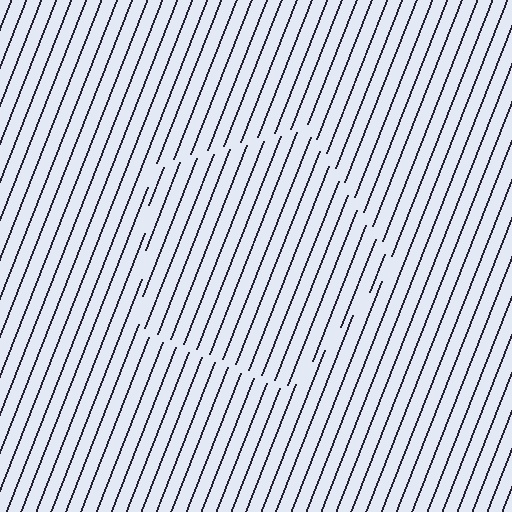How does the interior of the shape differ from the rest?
The interior of the shape contains the same grating, shifted by half a period — the contour is defined by the phase discontinuity where line-ends from the inner and outer gratings abut.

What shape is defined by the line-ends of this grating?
An illusory pentagon. The interior of the shape contains the same grating, shifted by half a period — the contour is defined by the phase discontinuity where line-ends from the inner and outer gratings abut.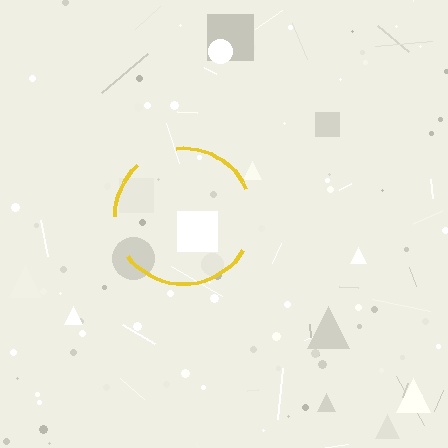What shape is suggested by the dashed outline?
The dashed outline suggests a circle.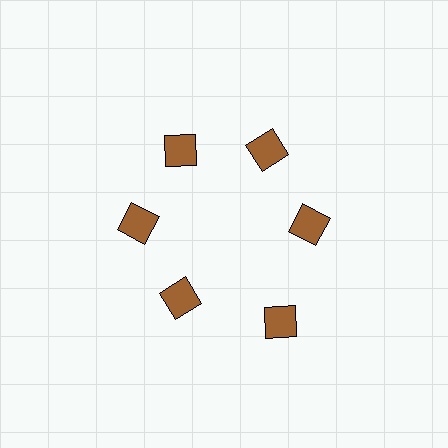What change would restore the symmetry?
The symmetry would be restored by moving it inward, back onto the ring so that all 6 squares sit at equal angles and equal distance from the center.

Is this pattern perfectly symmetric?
No. The 6 brown squares are arranged in a ring, but one element near the 5 o'clock position is pushed outward from the center, breaking the 6-fold rotational symmetry.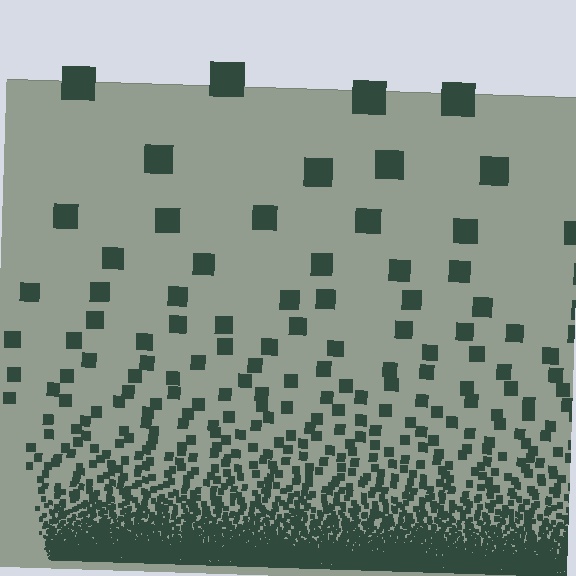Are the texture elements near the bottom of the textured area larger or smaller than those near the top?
Smaller. The gradient is inverted — elements near the bottom are smaller and denser.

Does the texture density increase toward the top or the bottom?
Density increases toward the bottom.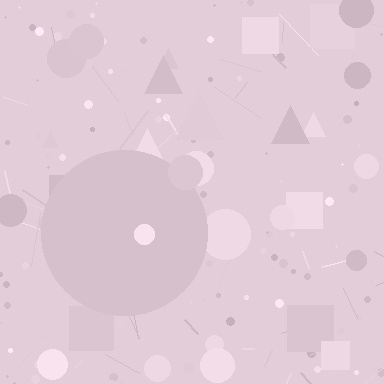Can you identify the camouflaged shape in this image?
The camouflaged shape is a circle.